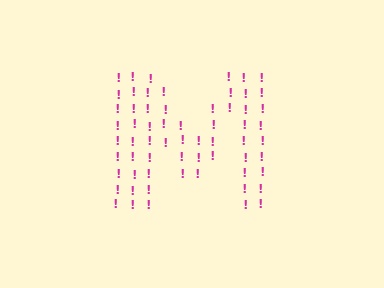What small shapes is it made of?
It is made of small exclamation marks.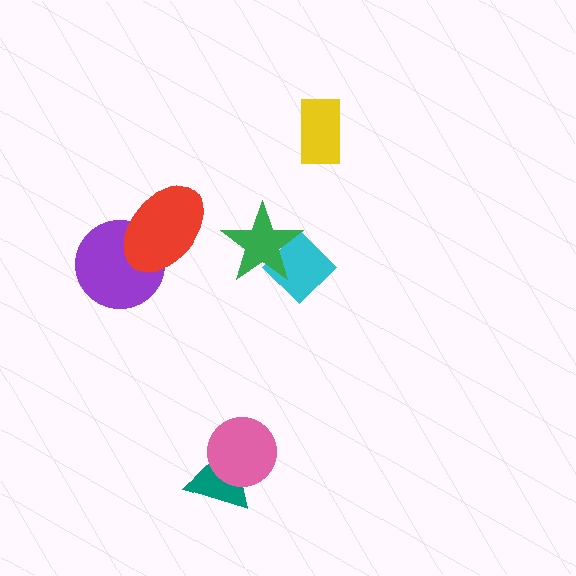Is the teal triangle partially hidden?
Yes, it is partially covered by another shape.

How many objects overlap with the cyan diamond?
1 object overlaps with the cyan diamond.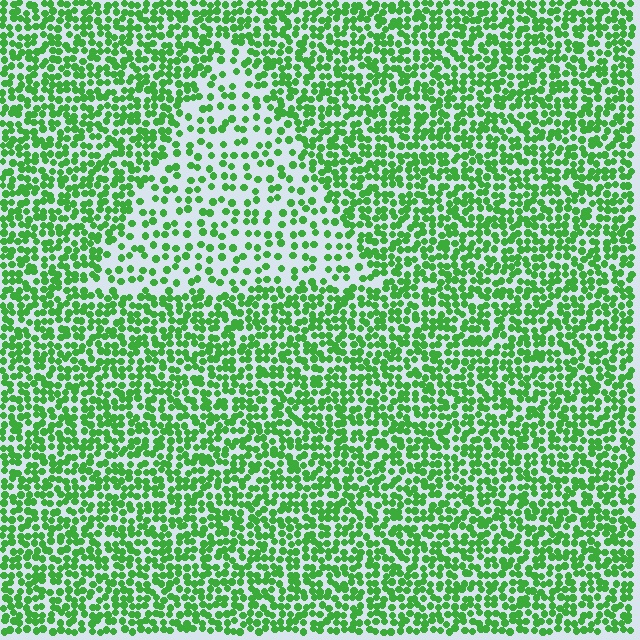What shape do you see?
I see a triangle.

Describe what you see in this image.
The image contains small green elements arranged at two different densities. A triangle-shaped region is visible where the elements are less densely packed than the surrounding area.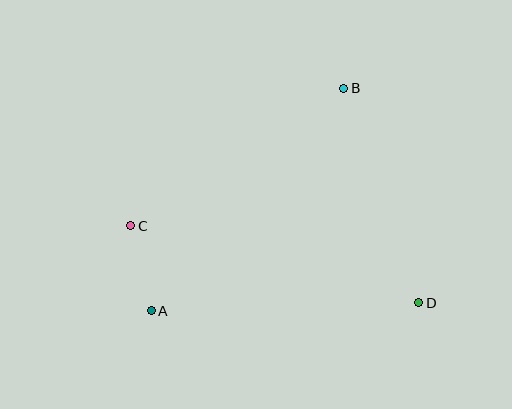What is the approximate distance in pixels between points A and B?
The distance between A and B is approximately 294 pixels.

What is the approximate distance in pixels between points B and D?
The distance between B and D is approximately 227 pixels.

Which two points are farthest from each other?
Points C and D are farthest from each other.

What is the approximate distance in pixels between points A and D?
The distance between A and D is approximately 268 pixels.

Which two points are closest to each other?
Points A and C are closest to each other.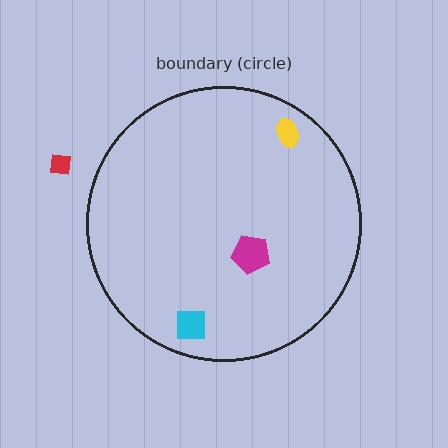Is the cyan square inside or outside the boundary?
Inside.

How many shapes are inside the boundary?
3 inside, 1 outside.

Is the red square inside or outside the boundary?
Outside.